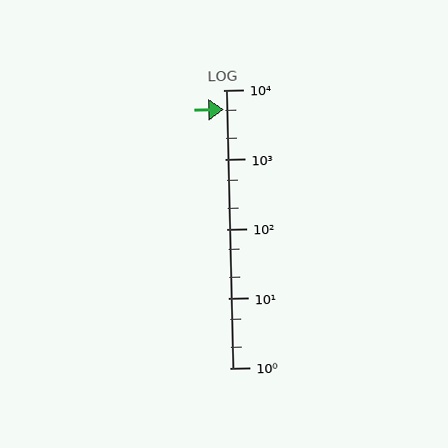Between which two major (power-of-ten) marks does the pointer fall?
The pointer is between 1000 and 10000.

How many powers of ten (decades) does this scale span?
The scale spans 4 decades, from 1 to 10000.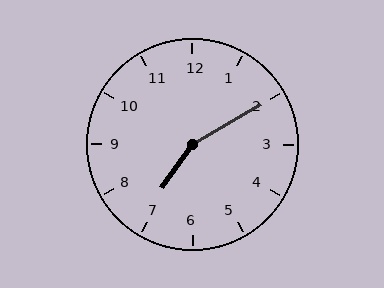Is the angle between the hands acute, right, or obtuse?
It is obtuse.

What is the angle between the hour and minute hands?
Approximately 155 degrees.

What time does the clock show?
7:10.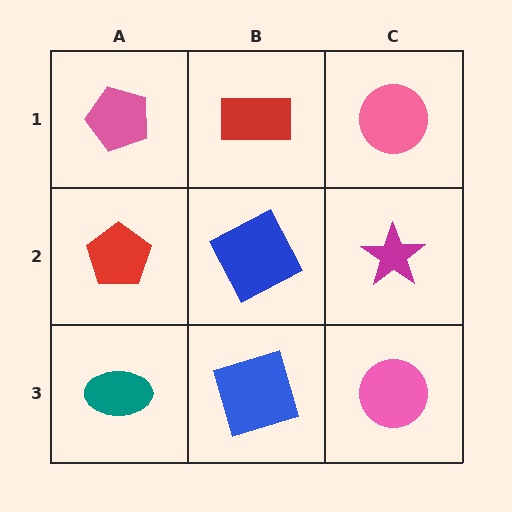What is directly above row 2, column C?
A pink circle.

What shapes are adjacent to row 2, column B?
A red rectangle (row 1, column B), a blue square (row 3, column B), a red pentagon (row 2, column A), a magenta star (row 2, column C).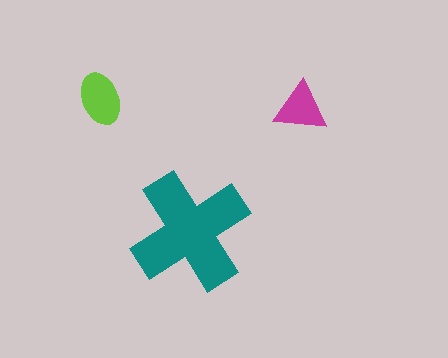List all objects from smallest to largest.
The magenta triangle, the lime ellipse, the teal cross.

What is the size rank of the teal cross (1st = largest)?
1st.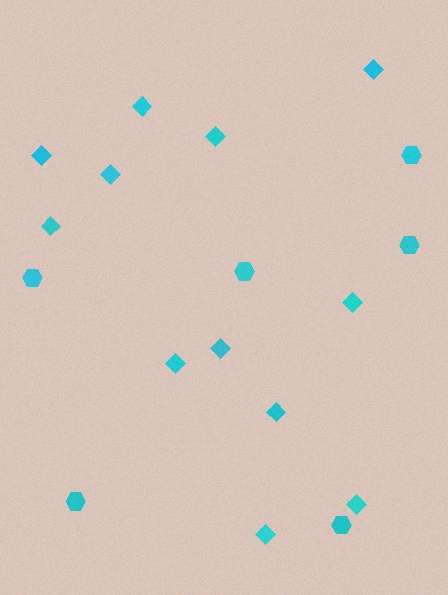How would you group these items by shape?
There are 2 groups: one group of diamonds (12) and one group of hexagons (6).